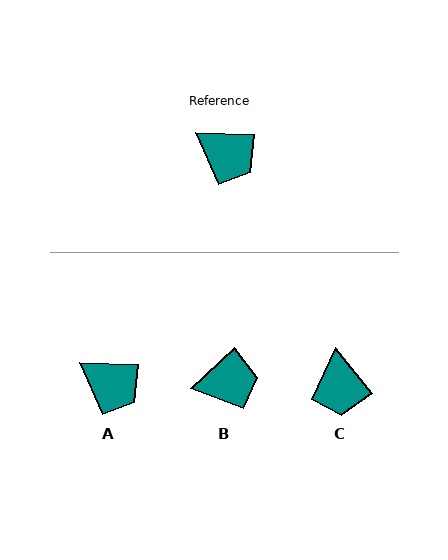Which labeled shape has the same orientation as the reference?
A.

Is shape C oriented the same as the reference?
No, it is off by about 48 degrees.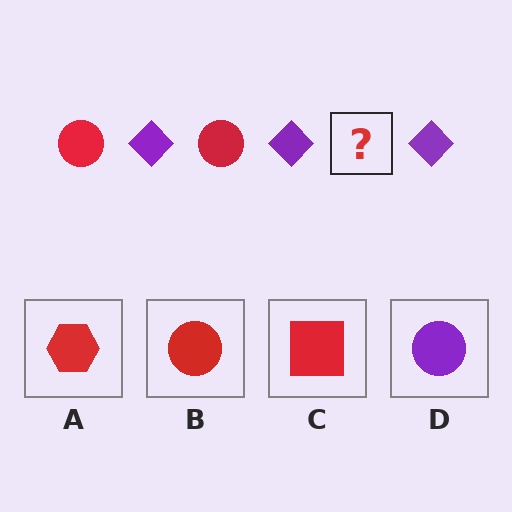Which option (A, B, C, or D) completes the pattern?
B.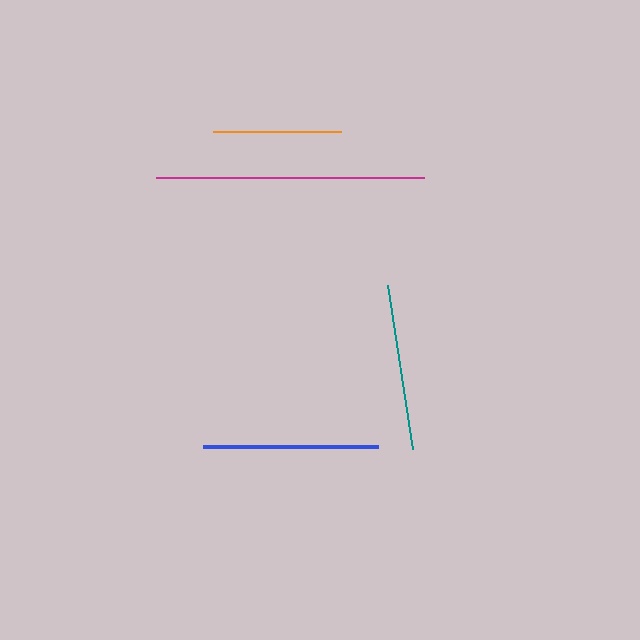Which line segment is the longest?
The magenta line is the longest at approximately 268 pixels.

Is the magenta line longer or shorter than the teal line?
The magenta line is longer than the teal line.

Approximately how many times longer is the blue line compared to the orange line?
The blue line is approximately 1.4 times the length of the orange line.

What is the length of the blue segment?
The blue segment is approximately 175 pixels long.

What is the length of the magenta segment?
The magenta segment is approximately 268 pixels long.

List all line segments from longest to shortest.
From longest to shortest: magenta, blue, teal, orange.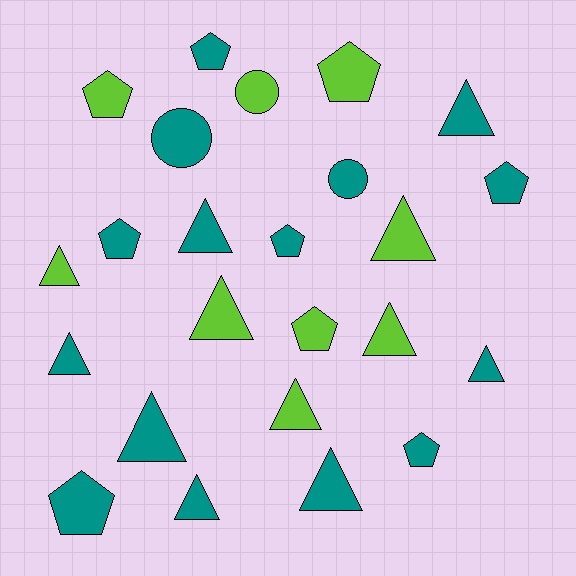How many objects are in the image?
There are 24 objects.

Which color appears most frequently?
Teal, with 15 objects.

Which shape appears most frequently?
Triangle, with 12 objects.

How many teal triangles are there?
There are 7 teal triangles.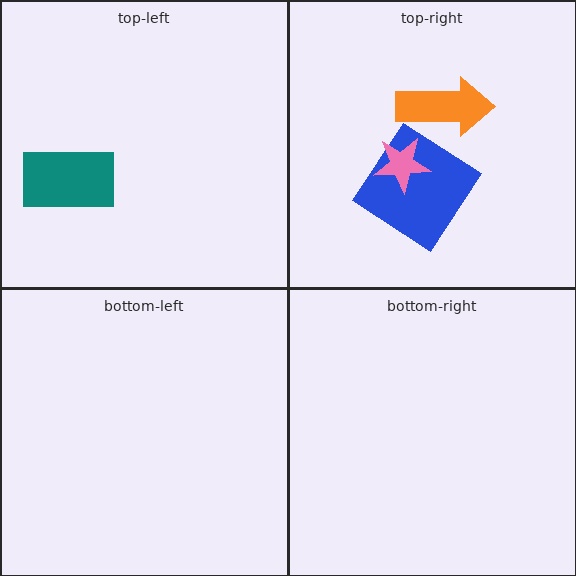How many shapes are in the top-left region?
1.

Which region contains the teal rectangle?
The top-left region.